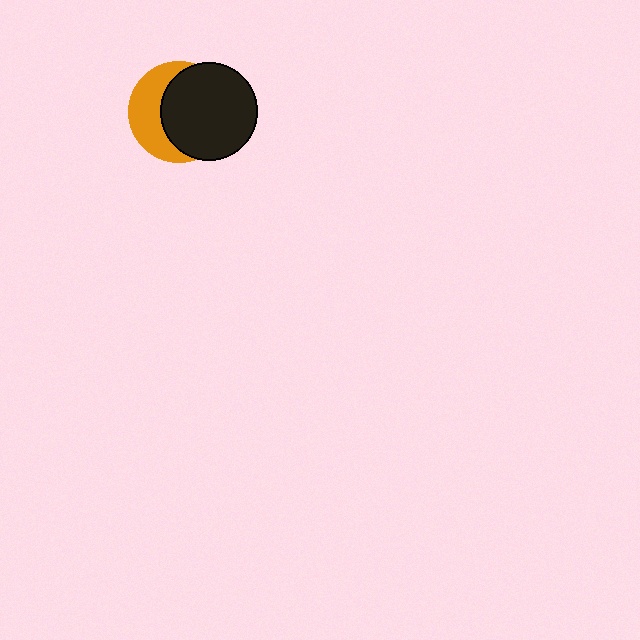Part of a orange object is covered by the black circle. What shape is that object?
It is a circle.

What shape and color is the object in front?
The object in front is a black circle.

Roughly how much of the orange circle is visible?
A small part of it is visible (roughly 40%).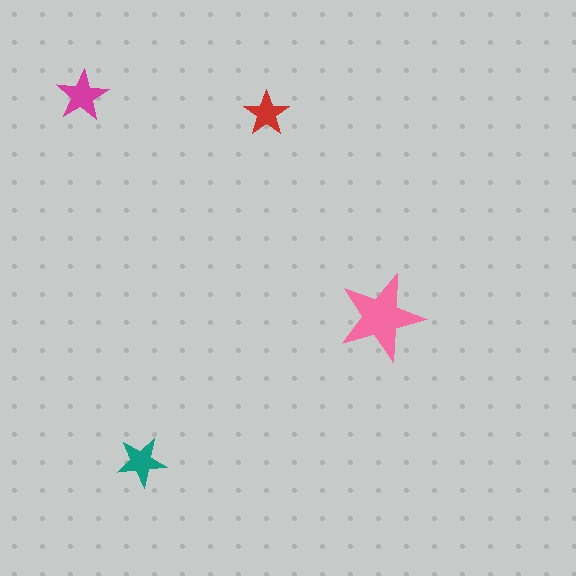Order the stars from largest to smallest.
the pink one, the magenta one, the teal one, the red one.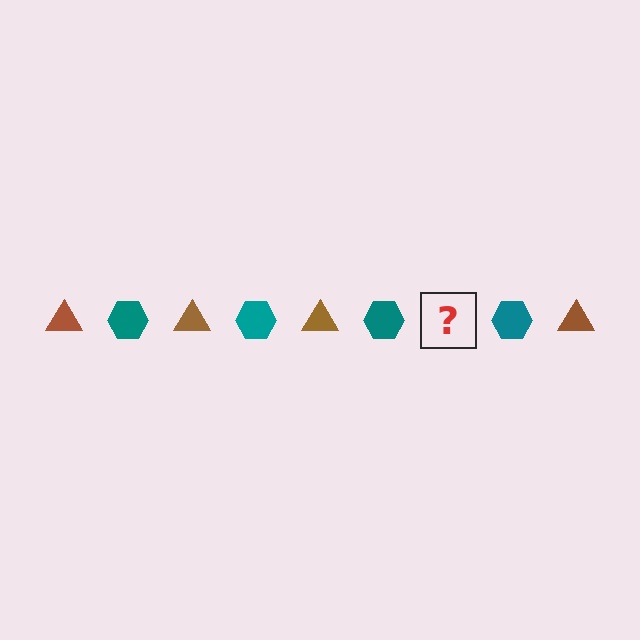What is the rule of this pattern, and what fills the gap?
The rule is that the pattern alternates between brown triangle and teal hexagon. The gap should be filled with a brown triangle.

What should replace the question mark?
The question mark should be replaced with a brown triangle.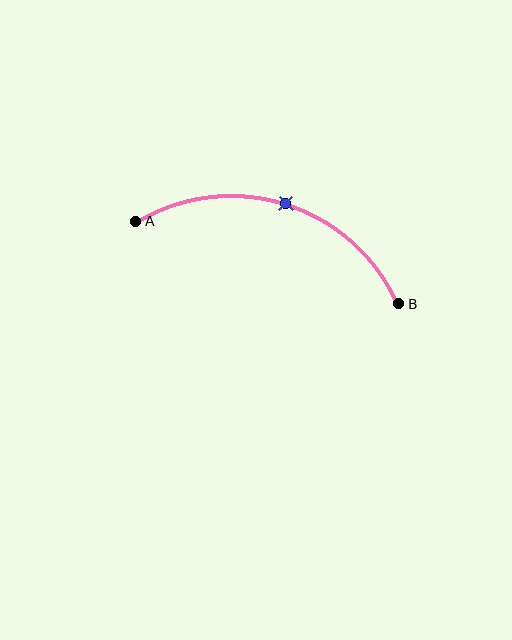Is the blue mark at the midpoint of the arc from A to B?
Yes. The blue mark lies on the arc at equal arc-length from both A and B — it is the arc midpoint.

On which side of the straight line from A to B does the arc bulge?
The arc bulges above the straight line connecting A and B.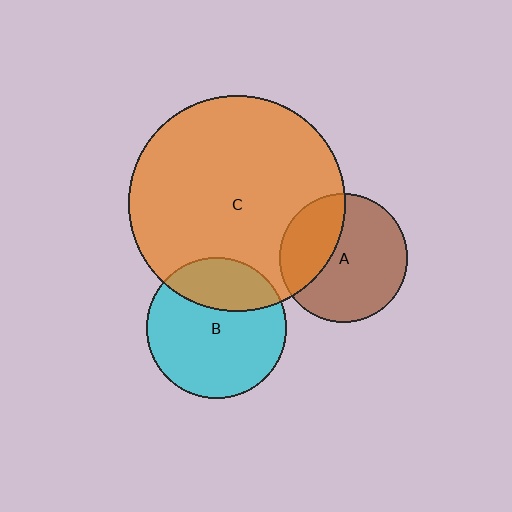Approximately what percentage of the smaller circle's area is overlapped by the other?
Approximately 35%.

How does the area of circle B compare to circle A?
Approximately 1.2 times.